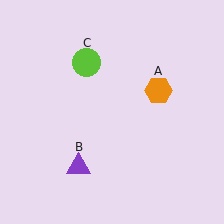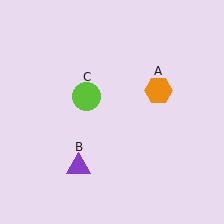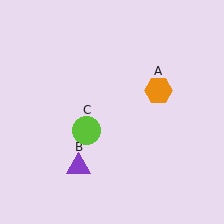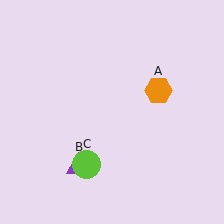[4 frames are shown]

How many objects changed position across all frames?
1 object changed position: lime circle (object C).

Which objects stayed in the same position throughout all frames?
Orange hexagon (object A) and purple triangle (object B) remained stationary.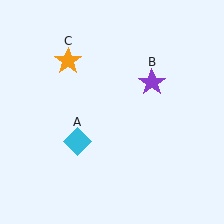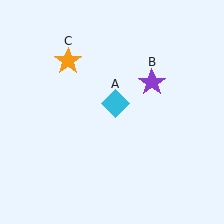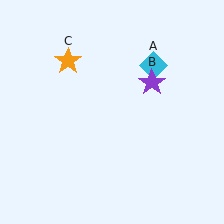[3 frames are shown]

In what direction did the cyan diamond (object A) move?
The cyan diamond (object A) moved up and to the right.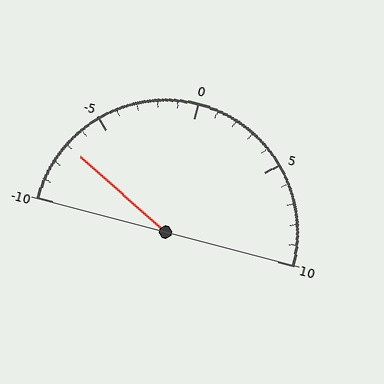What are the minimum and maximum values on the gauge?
The gauge ranges from -10 to 10.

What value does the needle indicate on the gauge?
The needle indicates approximately -7.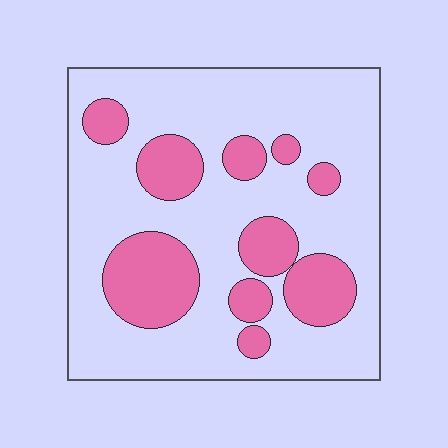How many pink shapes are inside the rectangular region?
10.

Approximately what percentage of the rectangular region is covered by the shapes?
Approximately 25%.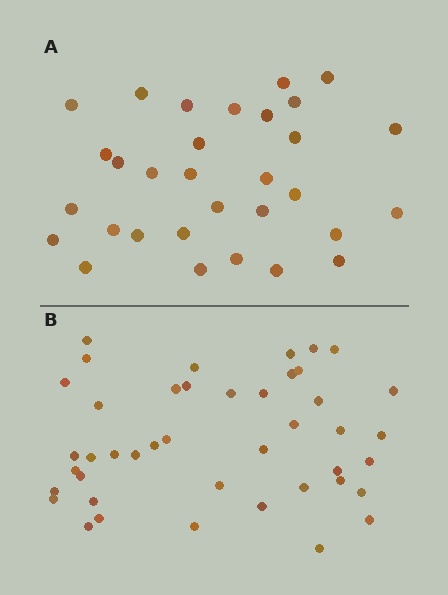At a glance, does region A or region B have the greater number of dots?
Region B (the bottom region) has more dots.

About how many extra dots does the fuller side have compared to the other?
Region B has roughly 12 or so more dots than region A.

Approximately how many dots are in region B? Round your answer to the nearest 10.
About 40 dots. (The exact count is 43, which rounds to 40.)